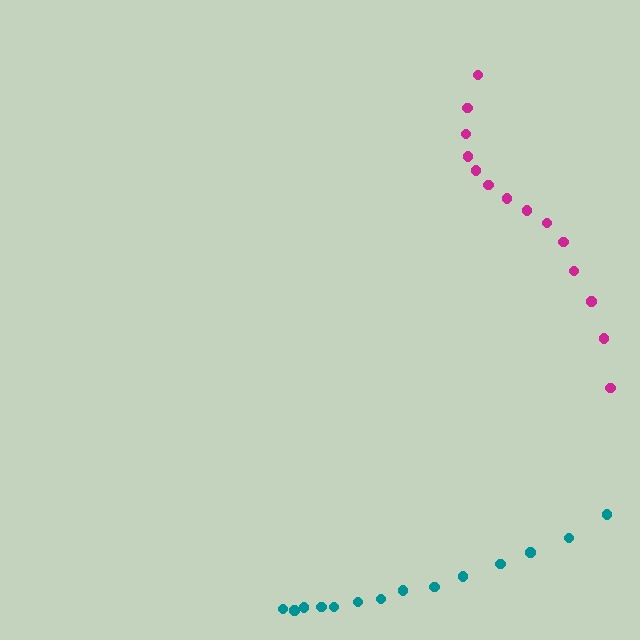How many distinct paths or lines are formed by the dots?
There are 2 distinct paths.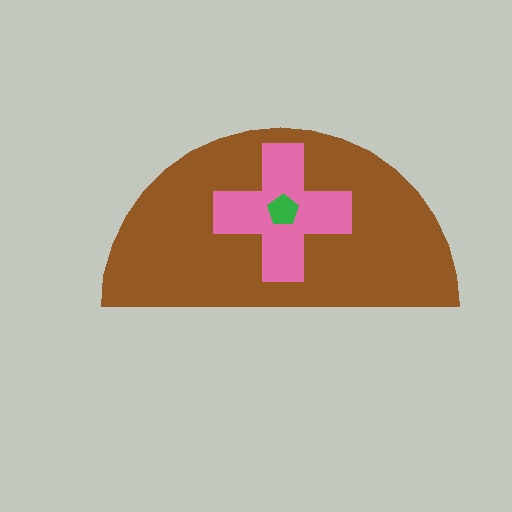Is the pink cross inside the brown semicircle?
Yes.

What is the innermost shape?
The green pentagon.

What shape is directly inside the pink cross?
The green pentagon.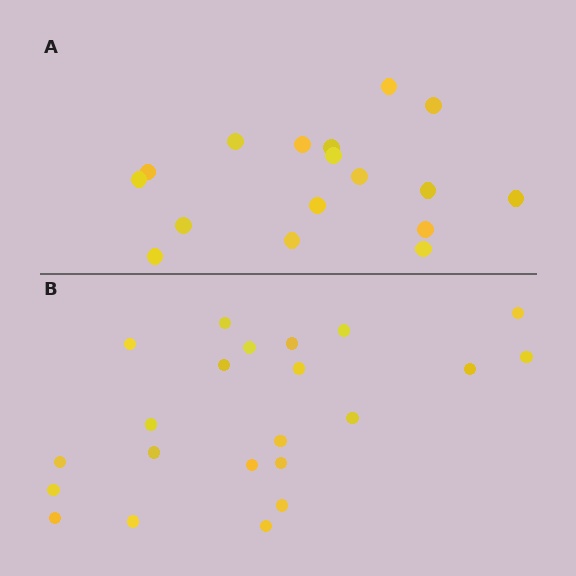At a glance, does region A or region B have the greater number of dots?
Region B (the bottom region) has more dots.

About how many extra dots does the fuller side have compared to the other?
Region B has about 5 more dots than region A.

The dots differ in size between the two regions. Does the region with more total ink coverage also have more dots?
No. Region A has more total ink coverage because its dots are larger, but region B actually contains more individual dots. Total area can be misleading — the number of items is what matters here.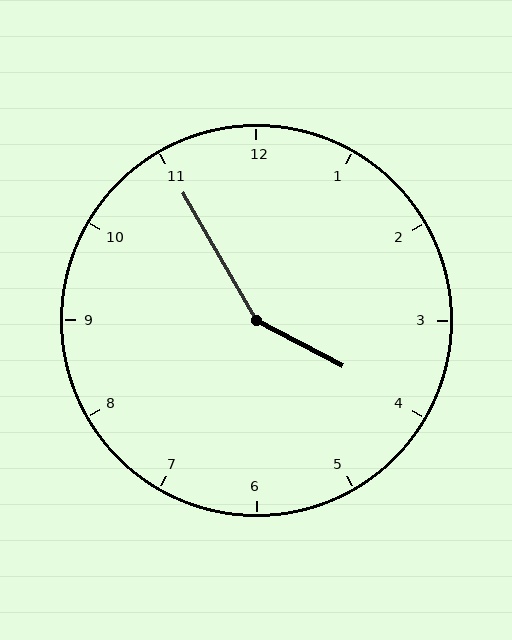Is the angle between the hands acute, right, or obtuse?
It is obtuse.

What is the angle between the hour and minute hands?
Approximately 148 degrees.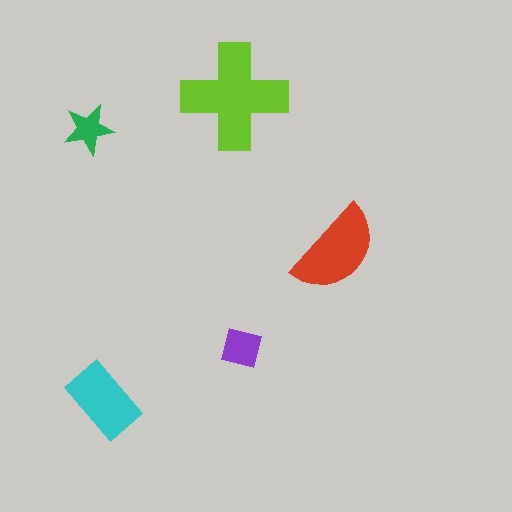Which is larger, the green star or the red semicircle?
The red semicircle.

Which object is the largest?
The lime cross.